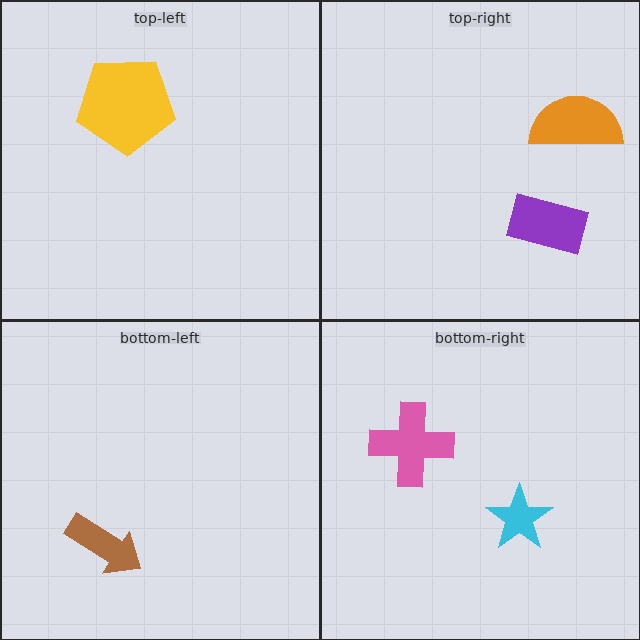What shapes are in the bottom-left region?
The brown arrow.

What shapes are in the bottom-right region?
The cyan star, the pink cross.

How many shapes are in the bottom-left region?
1.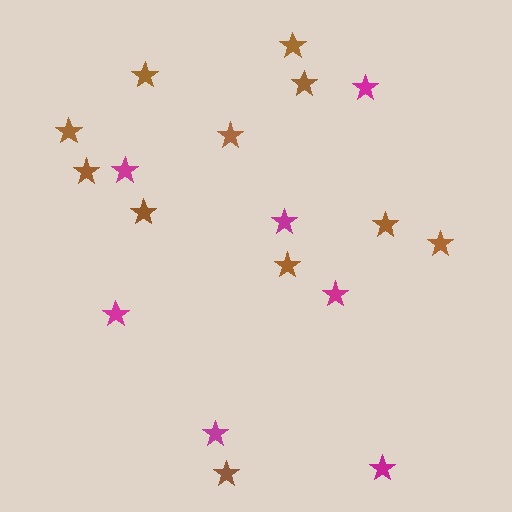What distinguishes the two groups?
There are 2 groups: one group of brown stars (11) and one group of magenta stars (7).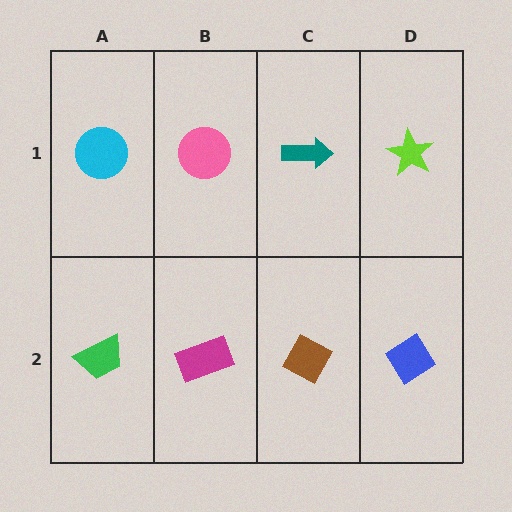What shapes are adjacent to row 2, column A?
A cyan circle (row 1, column A), a magenta rectangle (row 2, column B).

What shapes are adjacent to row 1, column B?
A magenta rectangle (row 2, column B), a cyan circle (row 1, column A), a teal arrow (row 1, column C).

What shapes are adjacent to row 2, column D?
A lime star (row 1, column D), a brown diamond (row 2, column C).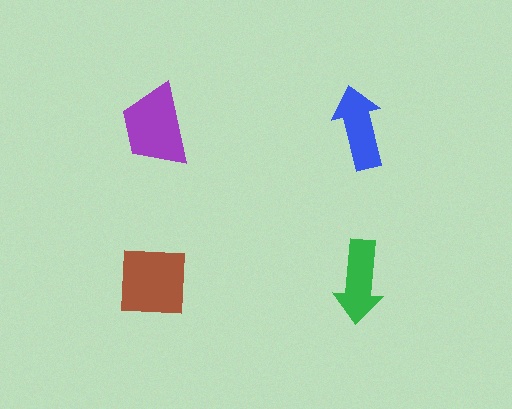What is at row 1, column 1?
A purple trapezoid.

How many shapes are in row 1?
2 shapes.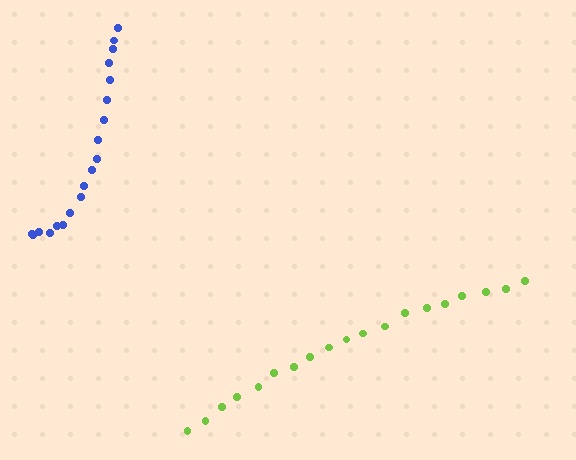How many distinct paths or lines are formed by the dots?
There are 2 distinct paths.